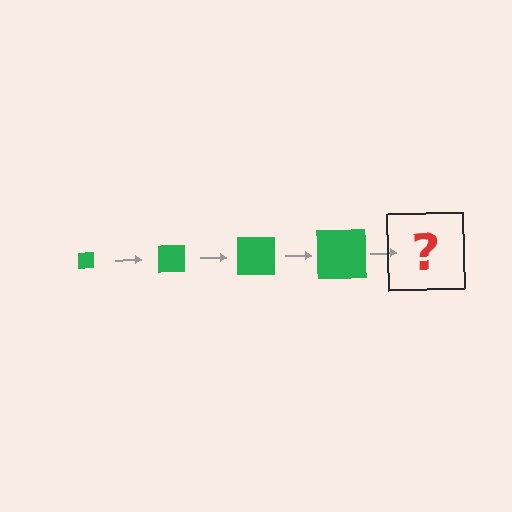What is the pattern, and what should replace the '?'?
The pattern is that the square gets progressively larger each step. The '?' should be a green square, larger than the previous one.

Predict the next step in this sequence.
The next step is a green square, larger than the previous one.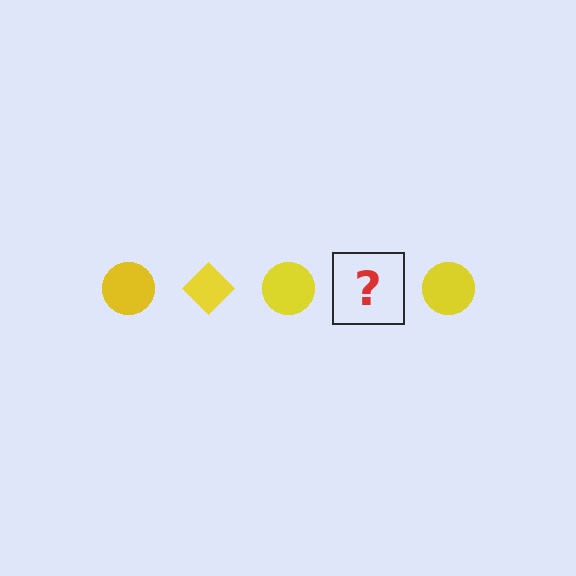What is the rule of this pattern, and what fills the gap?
The rule is that the pattern cycles through circle, diamond shapes in yellow. The gap should be filled with a yellow diamond.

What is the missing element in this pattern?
The missing element is a yellow diamond.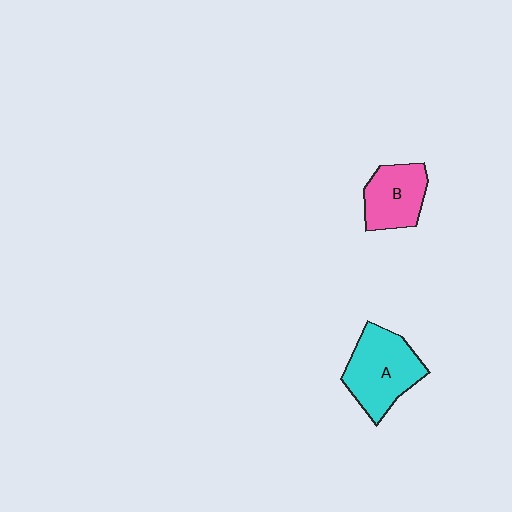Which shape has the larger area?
Shape A (cyan).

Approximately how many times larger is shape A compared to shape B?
Approximately 1.4 times.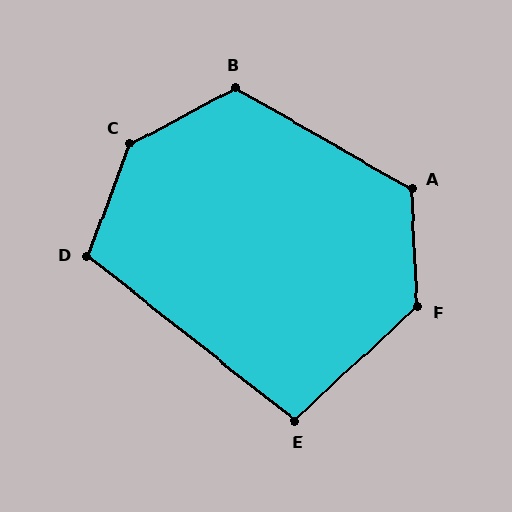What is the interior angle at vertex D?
Approximately 108 degrees (obtuse).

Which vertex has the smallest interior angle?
E, at approximately 99 degrees.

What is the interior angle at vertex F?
Approximately 130 degrees (obtuse).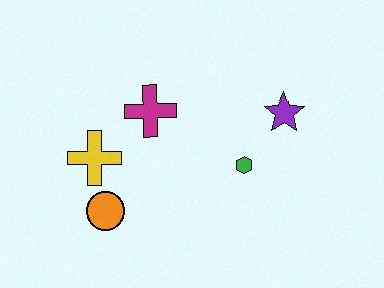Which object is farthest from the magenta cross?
The purple star is farthest from the magenta cross.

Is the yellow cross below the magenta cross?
Yes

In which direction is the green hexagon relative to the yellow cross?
The green hexagon is to the right of the yellow cross.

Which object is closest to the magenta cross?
The yellow cross is closest to the magenta cross.